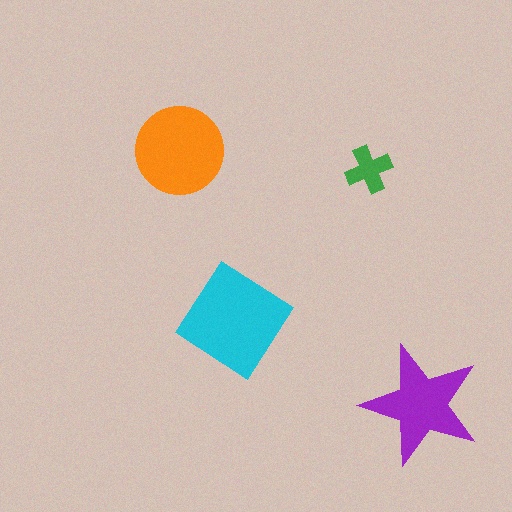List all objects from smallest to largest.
The green cross, the purple star, the orange circle, the cyan diamond.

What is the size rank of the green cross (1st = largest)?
4th.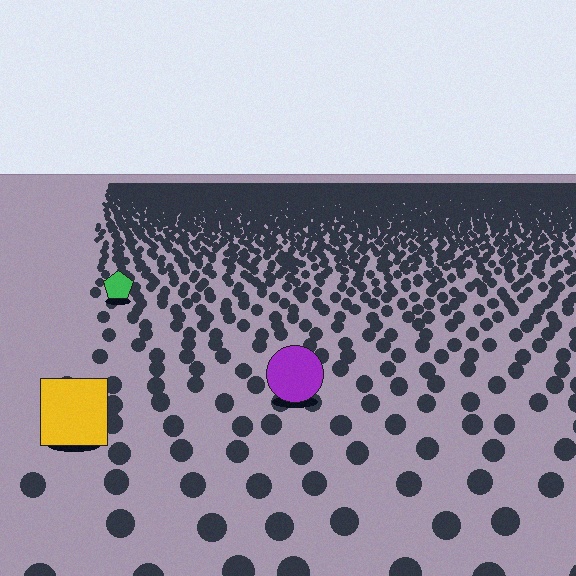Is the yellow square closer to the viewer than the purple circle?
Yes. The yellow square is closer — you can tell from the texture gradient: the ground texture is coarser near it.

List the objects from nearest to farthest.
From nearest to farthest: the yellow square, the purple circle, the green pentagon.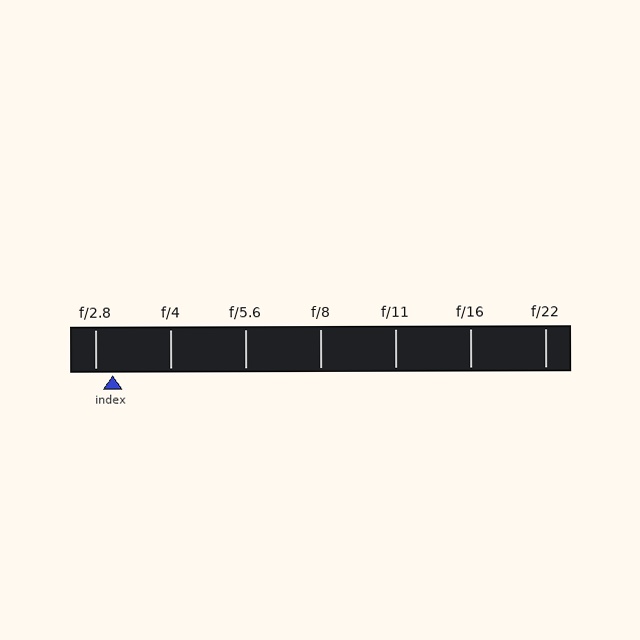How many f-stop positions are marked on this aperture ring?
There are 7 f-stop positions marked.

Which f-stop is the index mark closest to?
The index mark is closest to f/2.8.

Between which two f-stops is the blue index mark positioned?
The index mark is between f/2.8 and f/4.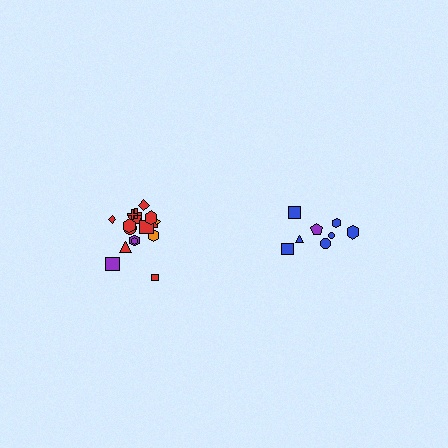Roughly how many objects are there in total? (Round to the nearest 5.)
Roughly 30 objects in total.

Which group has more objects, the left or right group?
The left group.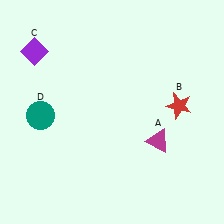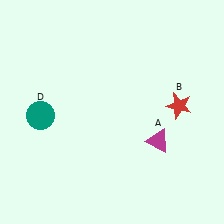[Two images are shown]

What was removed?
The purple diamond (C) was removed in Image 2.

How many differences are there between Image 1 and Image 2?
There is 1 difference between the two images.